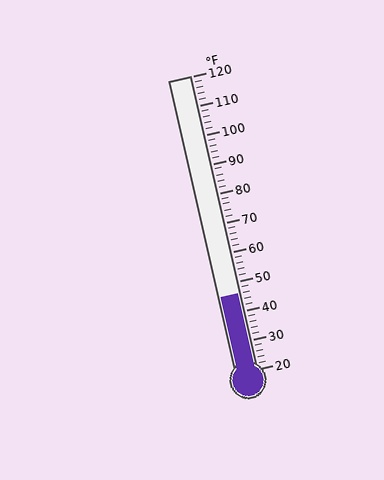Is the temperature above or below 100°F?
The temperature is below 100°F.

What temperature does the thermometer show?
The thermometer shows approximately 46°F.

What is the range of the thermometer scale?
The thermometer scale ranges from 20°F to 120°F.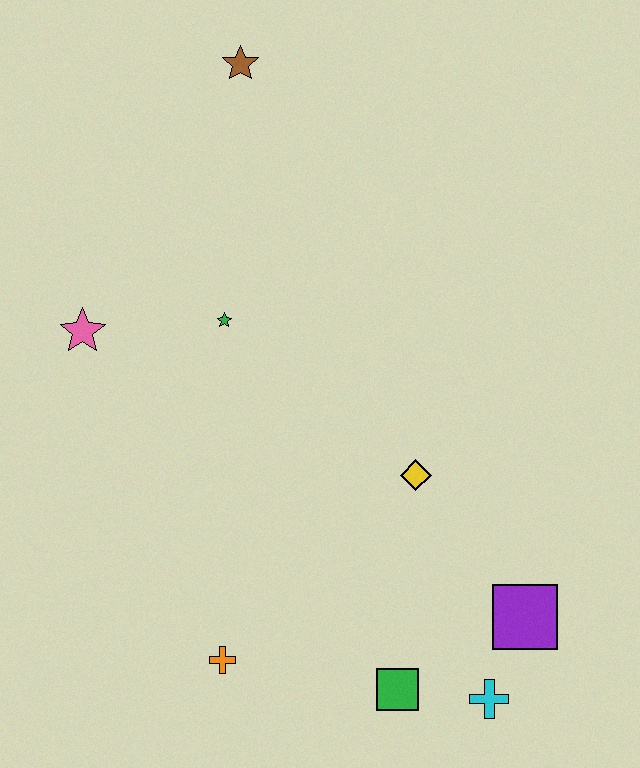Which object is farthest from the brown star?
The cyan cross is farthest from the brown star.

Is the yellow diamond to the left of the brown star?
No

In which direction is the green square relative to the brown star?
The green square is below the brown star.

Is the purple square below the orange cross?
No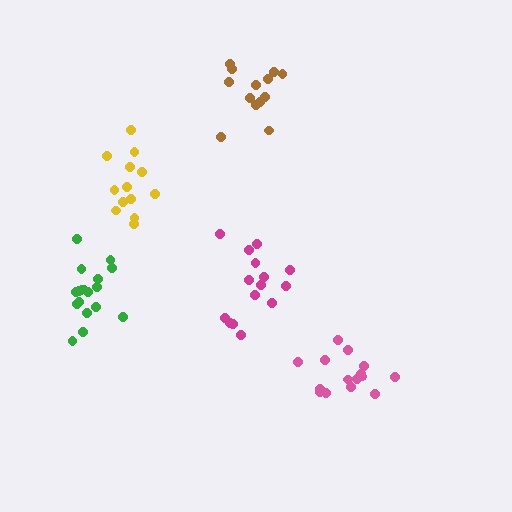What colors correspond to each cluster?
The clusters are colored: magenta, yellow, green, pink, brown.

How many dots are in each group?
Group 1: 16 dots, Group 2: 13 dots, Group 3: 18 dots, Group 4: 15 dots, Group 5: 13 dots (75 total).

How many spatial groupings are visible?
There are 5 spatial groupings.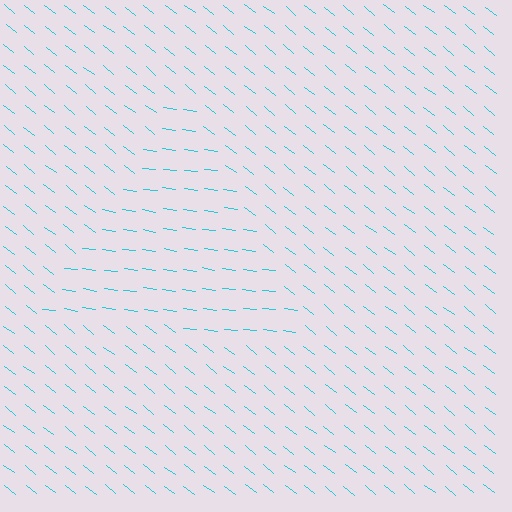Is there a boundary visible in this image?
Yes, there is a texture boundary formed by a change in line orientation.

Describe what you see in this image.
The image is filled with small cyan line segments. A triangle region in the image has lines oriented differently from the surrounding lines, creating a visible texture boundary.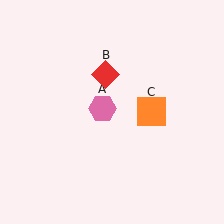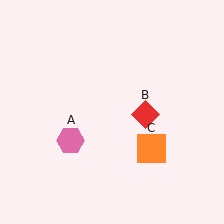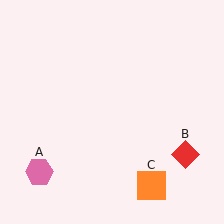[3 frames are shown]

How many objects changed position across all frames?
3 objects changed position: pink hexagon (object A), red diamond (object B), orange square (object C).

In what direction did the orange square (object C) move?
The orange square (object C) moved down.